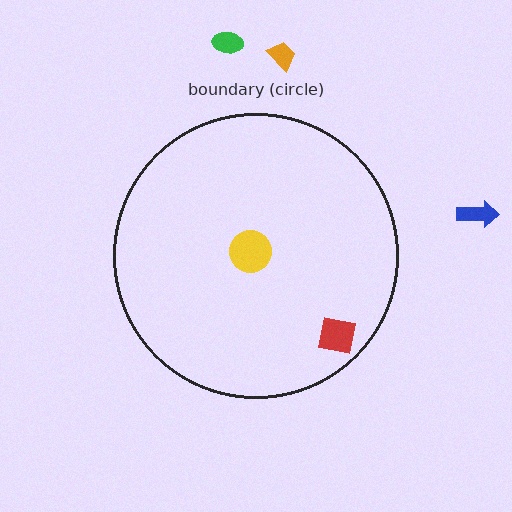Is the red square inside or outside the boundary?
Inside.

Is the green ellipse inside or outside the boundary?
Outside.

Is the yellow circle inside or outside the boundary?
Inside.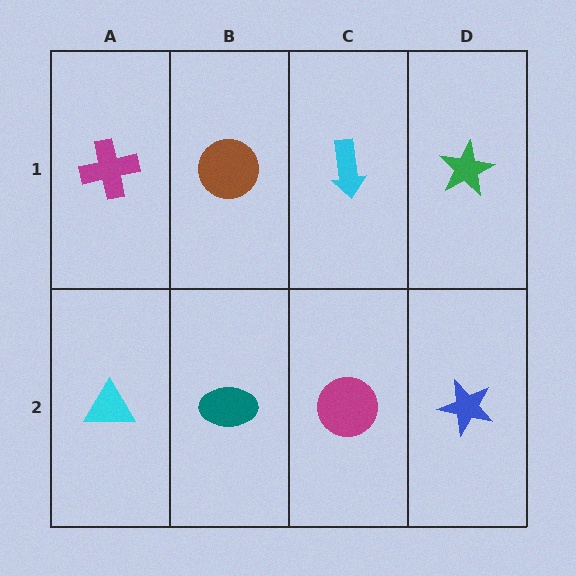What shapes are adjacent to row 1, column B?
A teal ellipse (row 2, column B), a magenta cross (row 1, column A), a cyan arrow (row 1, column C).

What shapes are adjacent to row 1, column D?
A blue star (row 2, column D), a cyan arrow (row 1, column C).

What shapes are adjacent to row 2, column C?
A cyan arrow (row 1, column C), a teal ellipse (row 2, column B), a blue star (row 2, column D).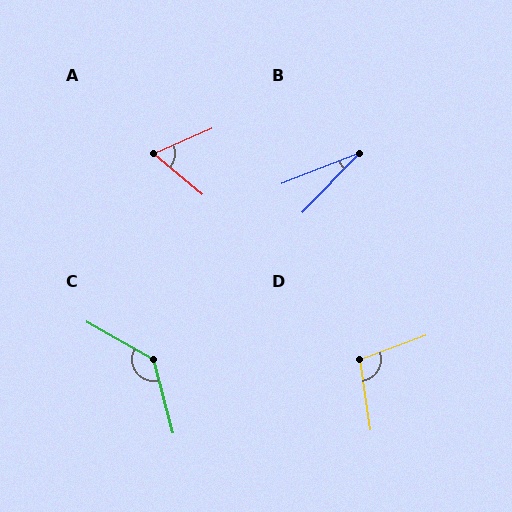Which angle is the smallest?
B, at approximately 25 degrees.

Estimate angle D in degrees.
Approximately 102 degrees.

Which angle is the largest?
C, at approximately 134 degrees.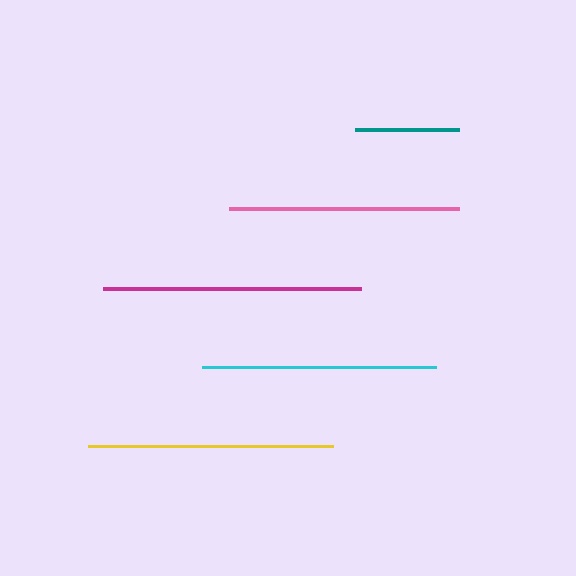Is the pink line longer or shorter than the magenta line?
The magenta line is longer than the pink line.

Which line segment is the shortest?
The teal line is the shortest at approximately 104 pixels.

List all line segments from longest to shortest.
From longest to shortest: magenta, yellow, cyan, pink, teal.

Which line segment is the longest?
The magenta line is the longest at approximately 257 pixels.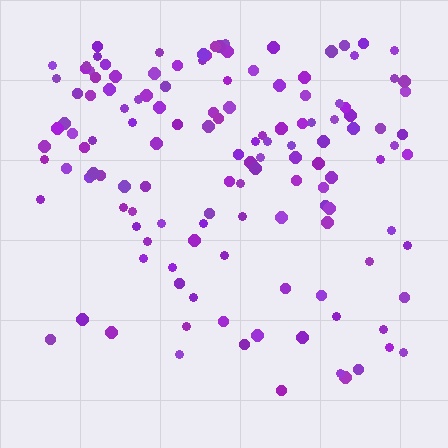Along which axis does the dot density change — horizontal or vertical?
Vertical.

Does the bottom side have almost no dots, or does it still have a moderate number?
Still a moderate number, just noticeably fewer than the top.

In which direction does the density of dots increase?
From bottom to top, with the top side densest.